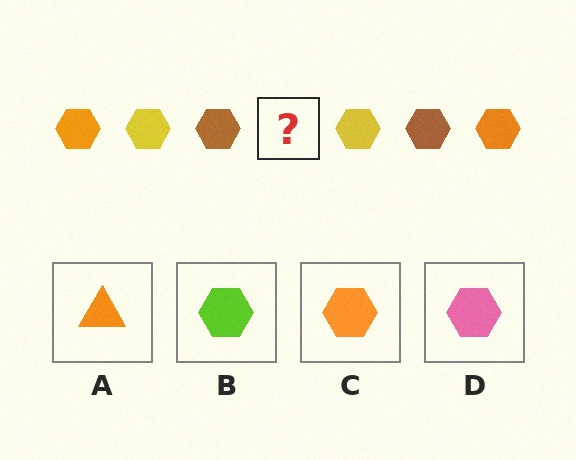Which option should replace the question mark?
Option C.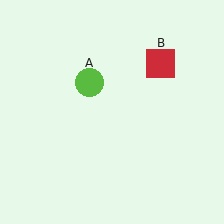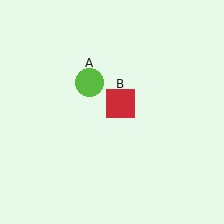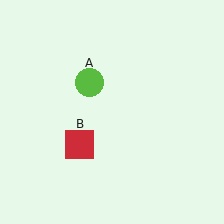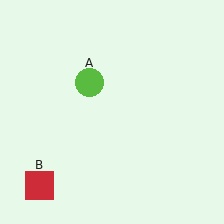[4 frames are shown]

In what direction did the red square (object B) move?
The red square (object B) moved down and to the left.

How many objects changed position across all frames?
1 object changed position: red square (object B).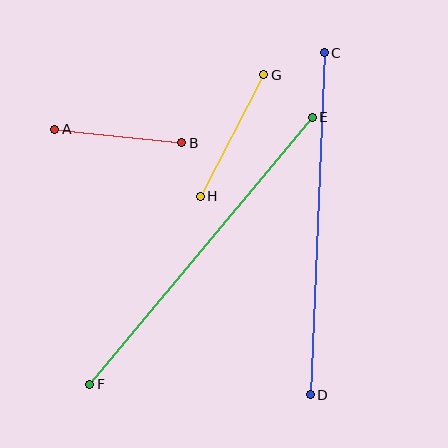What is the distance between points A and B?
The distance is approximately 128 pixels.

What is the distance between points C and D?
The distance is approximately 342 pixels.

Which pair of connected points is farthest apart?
Points E and F are farthest apart.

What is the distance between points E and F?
The distance is approximately 348 pixels.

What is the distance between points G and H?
The distance is approximately 137 pixels.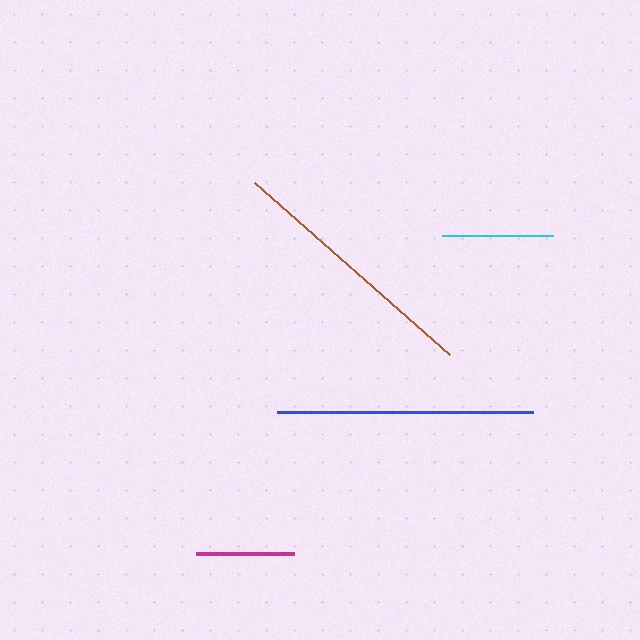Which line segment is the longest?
The brown line is the longest at approximately 260 pixels.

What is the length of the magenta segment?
The magenta segment is approximately 98 pixels long.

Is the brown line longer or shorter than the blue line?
The brown line is longer than the blue line.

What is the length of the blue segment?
The blue segment is approximately 256 pixels long.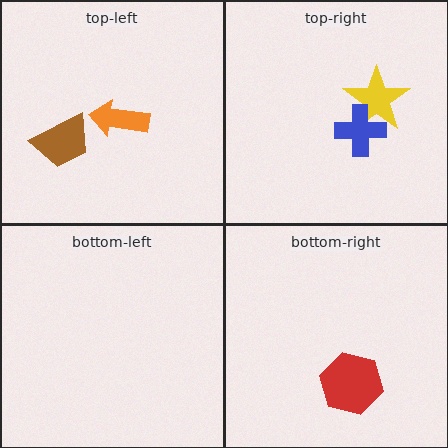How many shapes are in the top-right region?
2.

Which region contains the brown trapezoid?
The top-left region.